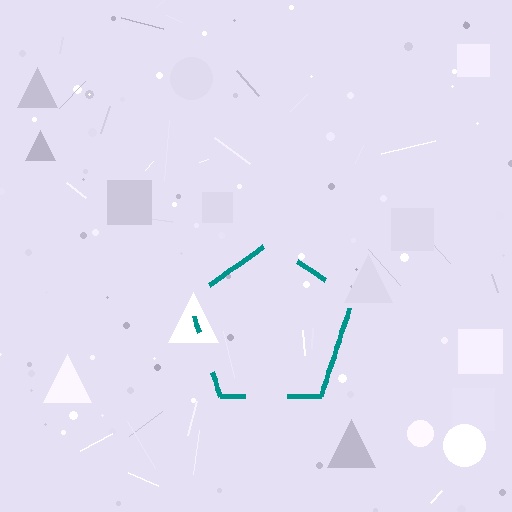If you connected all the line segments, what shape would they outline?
They would outline a pentagon.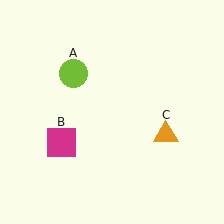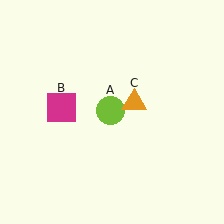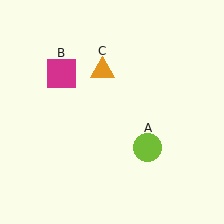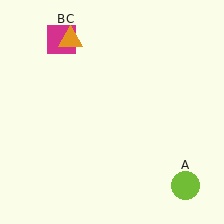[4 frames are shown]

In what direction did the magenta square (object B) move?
The magenta square (object B) moved up.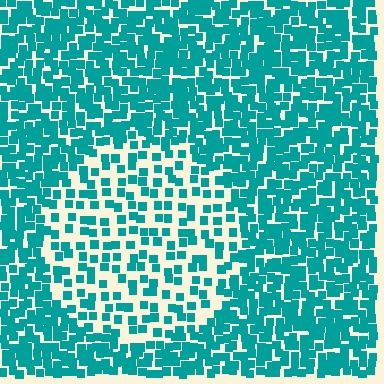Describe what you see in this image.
The image contains small teal elements arranged at two different densities. A circle-shaped region is visible where the elements are less densely packed than the surrounding area.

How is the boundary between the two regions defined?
The boundary is defined by a change in element density (approximately 2.1x ratio). All elements are the same color, size, and shape.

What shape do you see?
I see a circle.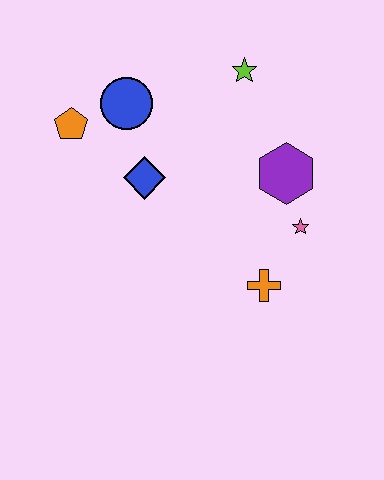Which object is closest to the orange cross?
The pink star is closest to the orange cross.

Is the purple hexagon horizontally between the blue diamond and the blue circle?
No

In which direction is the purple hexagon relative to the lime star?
The purple hexagon is below the lime star.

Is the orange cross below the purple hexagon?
Yes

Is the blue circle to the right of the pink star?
No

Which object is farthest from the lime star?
The orange cross is farthest from the lime star.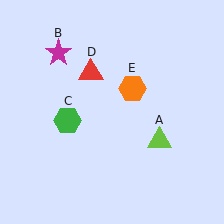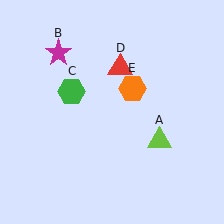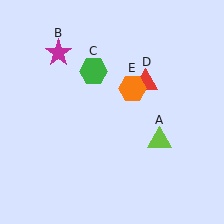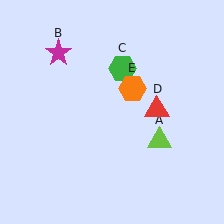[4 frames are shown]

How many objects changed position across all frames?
2 objects changed position: green hexagon (object C), red triangle (object D).